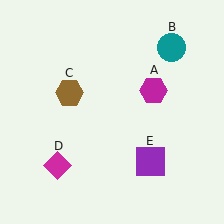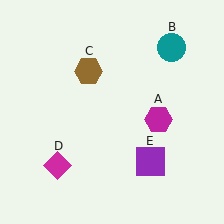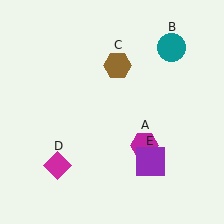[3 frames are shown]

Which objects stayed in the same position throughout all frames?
Teal circle (object B) and magenta diamond (object D) and purple square (object E) remained stationary.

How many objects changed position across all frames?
2 objects changed position: magenta hexagon (object A), brown hexagon (object C).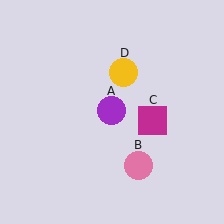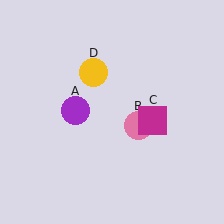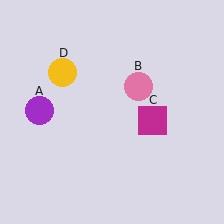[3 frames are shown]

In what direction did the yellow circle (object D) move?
The yellow circle (object D) moved left.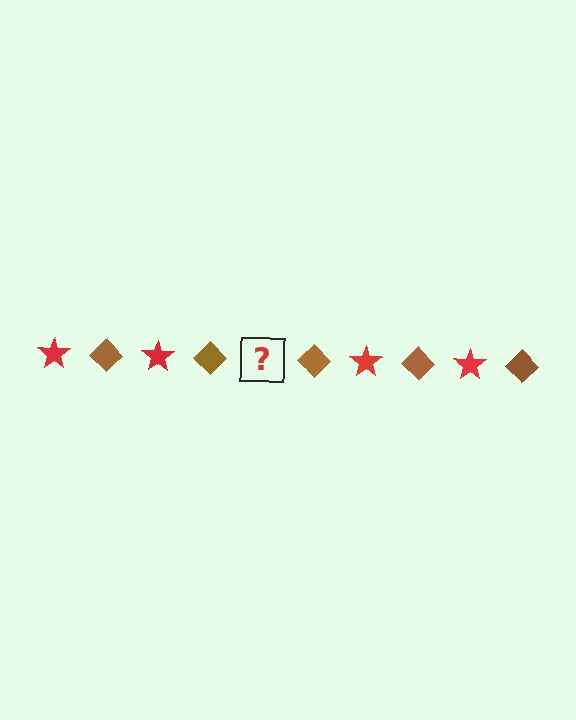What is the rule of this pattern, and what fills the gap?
The rule is that the pattern alternates between red star and brown diamond. The gap should be filled with a red star.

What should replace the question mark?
The question mark should be replaced with a red star.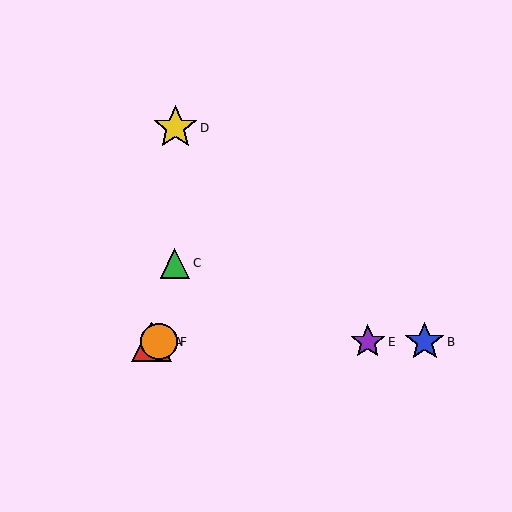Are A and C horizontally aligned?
No, A is at y≈342 and C is at y≈263.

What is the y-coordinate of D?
Object D is at y≈128.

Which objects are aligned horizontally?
Objects A, B, E, F are aligned horizontally.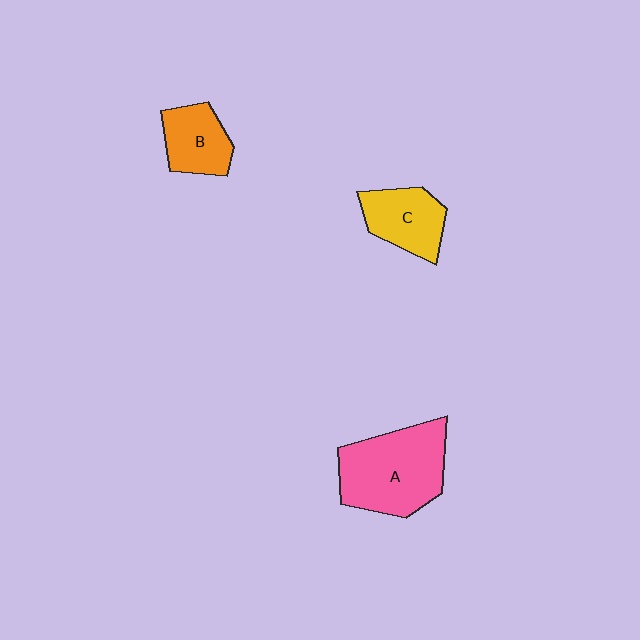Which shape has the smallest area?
Shape B (orange).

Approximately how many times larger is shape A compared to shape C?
Approximately 1.7 times.